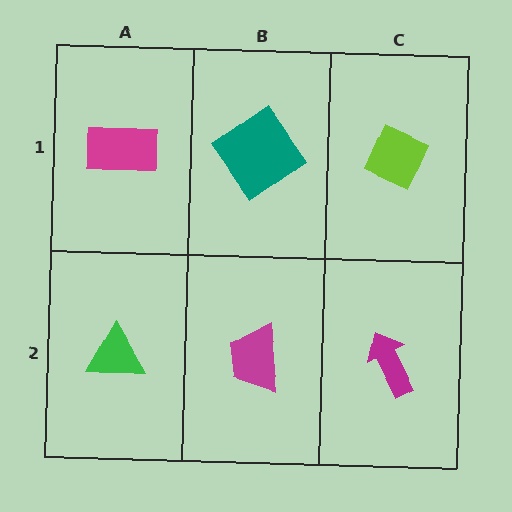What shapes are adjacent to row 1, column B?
A magenta trapezoid (row 2, column B), a magenta rectangle (row 1, column A), a lime diamond (row 1, column C).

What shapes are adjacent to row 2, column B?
A teal diamond (row 1, column B), a green triangle (row 2, column A), a magenta arrow (row 2, column C).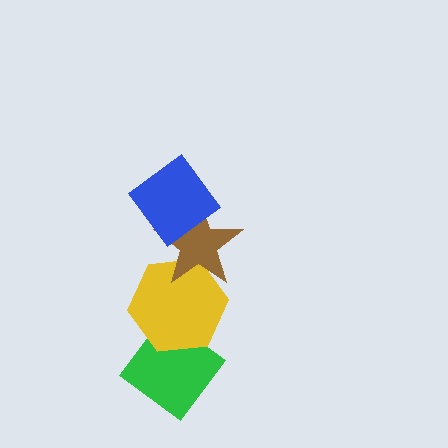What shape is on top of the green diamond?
The yellow hexagon is on top of the green diamond.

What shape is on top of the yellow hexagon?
The brown star is on top of the yellow hexagon.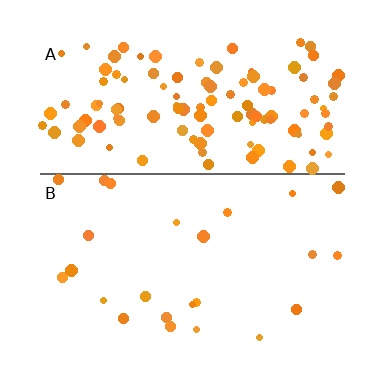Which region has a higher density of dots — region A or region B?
A (the top).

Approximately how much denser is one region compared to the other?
Approximately 4.8× — region A over region B.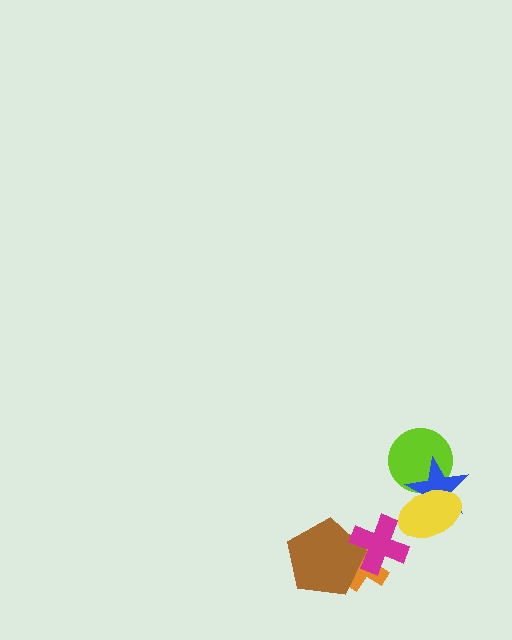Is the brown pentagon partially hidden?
Yes, it is partially covered by another shape.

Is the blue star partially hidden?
Yes, it is partially covered by another shape.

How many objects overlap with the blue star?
2 objects overlap with the blue star.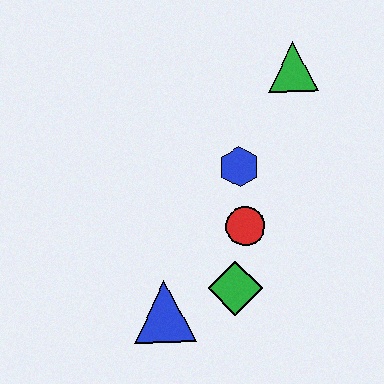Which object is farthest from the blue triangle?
The green triangle is farthest from the blue triangle.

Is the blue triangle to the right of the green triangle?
No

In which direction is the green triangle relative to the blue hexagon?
The green triangle is above the blue hexagon.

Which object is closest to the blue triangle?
The green diamond is closest to the blue triangle.